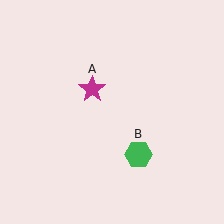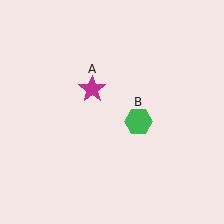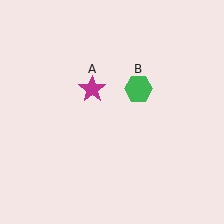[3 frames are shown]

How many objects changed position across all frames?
1 object changed position: green hexagon (object B).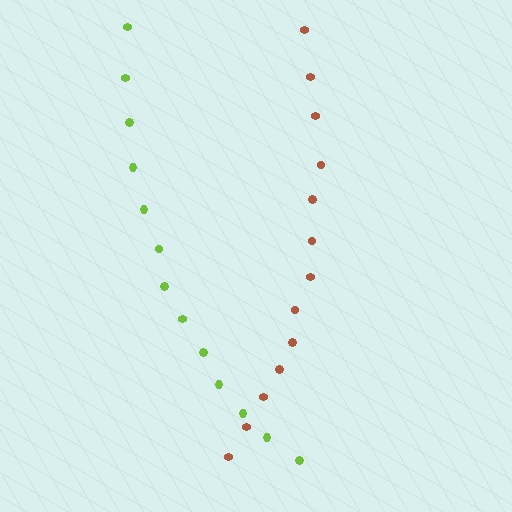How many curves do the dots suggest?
There are 2 distinct paths.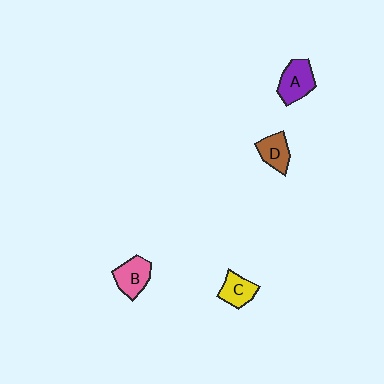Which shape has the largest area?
Shape A (purple).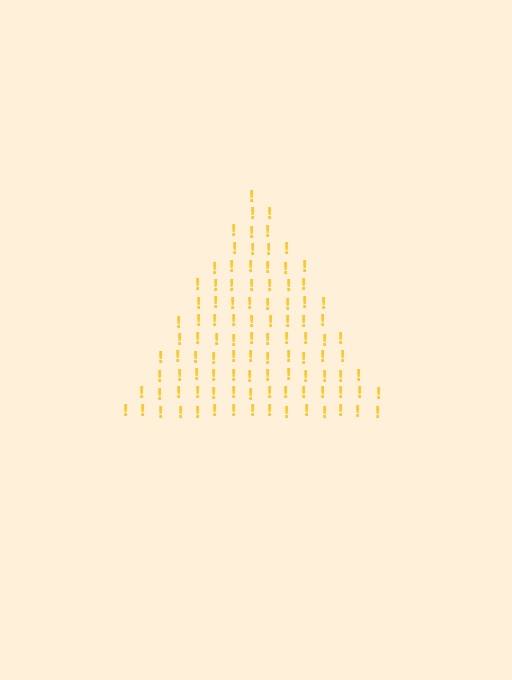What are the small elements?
The small elements are exclamation marks.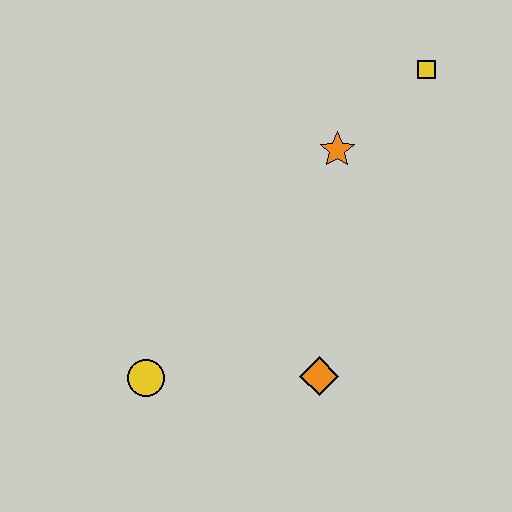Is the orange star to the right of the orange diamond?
Yes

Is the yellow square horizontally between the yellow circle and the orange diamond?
No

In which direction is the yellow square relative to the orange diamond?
The yellow square is above the orange diamond.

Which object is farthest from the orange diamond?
The yellow square is farthest from the orange diamond.